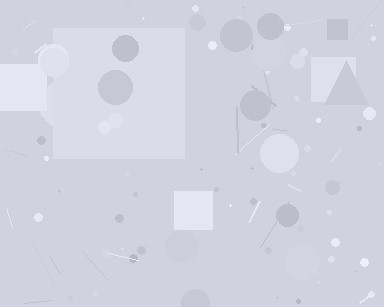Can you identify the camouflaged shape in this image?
The camouflaged shape is a square.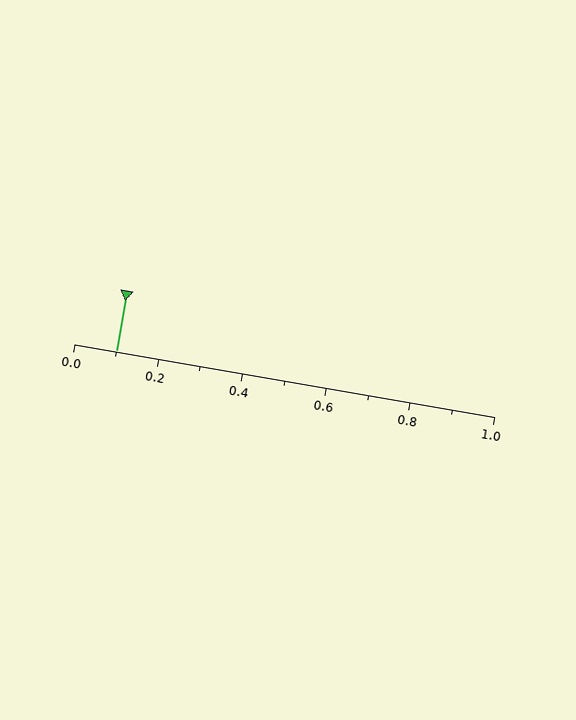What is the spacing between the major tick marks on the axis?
The major ticks are spaced 0.2 apart.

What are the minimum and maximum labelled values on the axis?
The axis runs from 0.0 to 1.0.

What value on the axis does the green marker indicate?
The marker indicates approximately 0.1.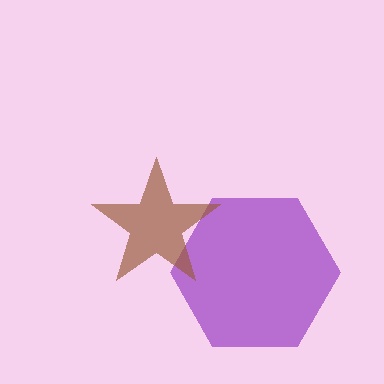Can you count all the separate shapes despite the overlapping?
Yes, there are 2 separate shapes.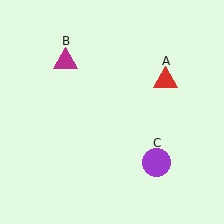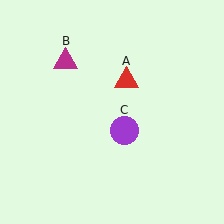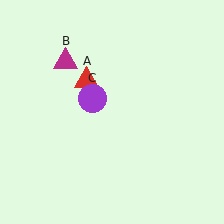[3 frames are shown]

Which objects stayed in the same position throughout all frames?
Magenta triangle (object B) remained stationary.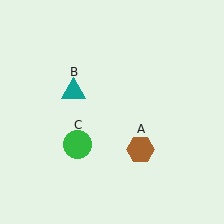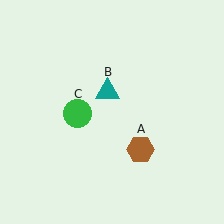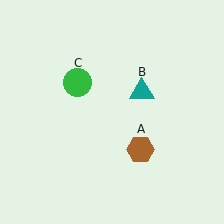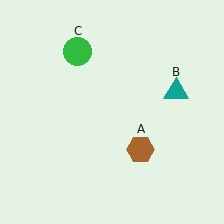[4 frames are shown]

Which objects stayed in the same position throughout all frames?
Brown hexagon (object A) remained stationary.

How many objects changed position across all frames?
2 objects changed position: teal triangle (object B), green circle (object C).